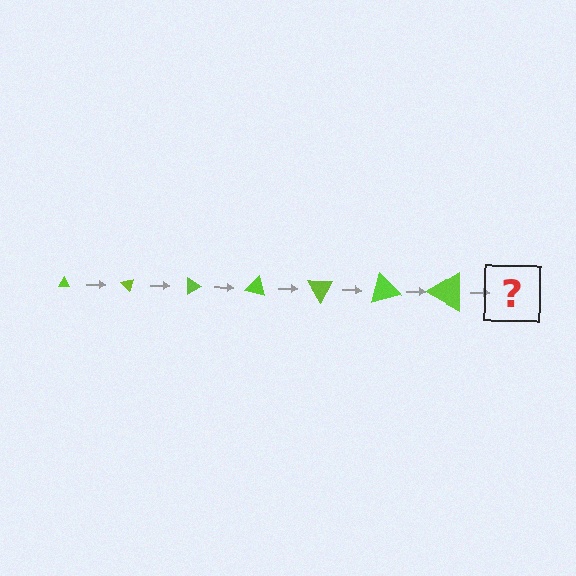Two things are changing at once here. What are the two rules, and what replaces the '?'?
The two rules are that the triangle grows larger each step and it rotates 45 degrees each step. The '?' should be a triangle, larger than the previous one and rotated 315 degrees from the start.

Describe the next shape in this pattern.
It should be a triangle, larger than the previous one and rotated 315 degrees from the start.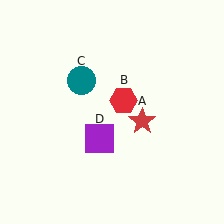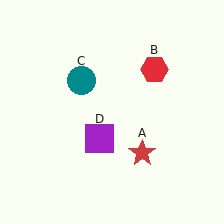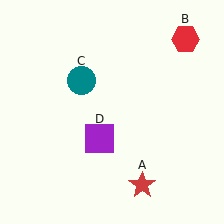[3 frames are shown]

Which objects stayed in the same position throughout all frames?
Teal circle (object C) and purple square (object D) remained stationary.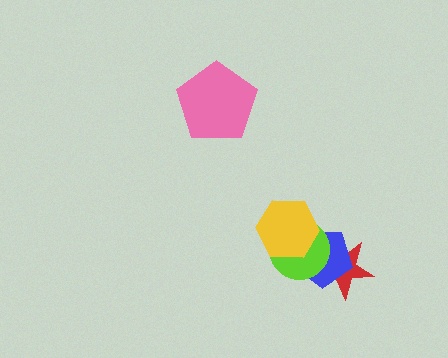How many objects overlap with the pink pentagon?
0 objects overlap with the pink pentagon.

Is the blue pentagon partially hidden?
Yes, it is partially covered by another shape.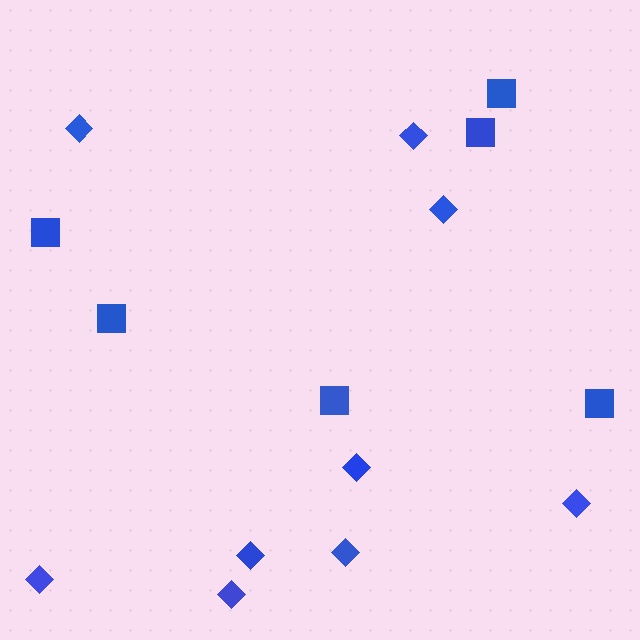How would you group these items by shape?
There are 2 groups: one group of diamonds (9) and one group of squares (6).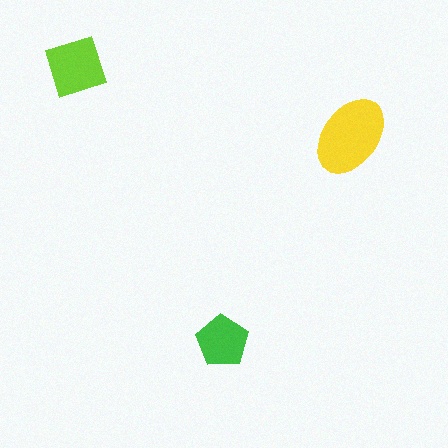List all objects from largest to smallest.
The yellow ellipse, the lime diamond, the green pentagon.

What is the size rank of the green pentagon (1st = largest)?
3rd.